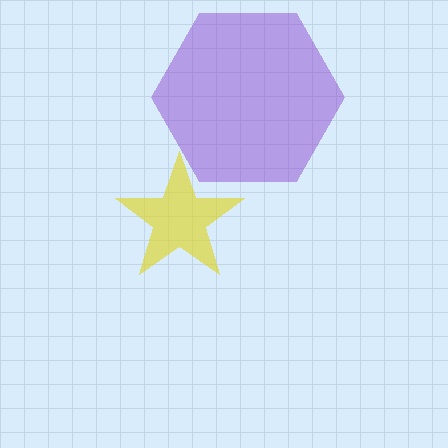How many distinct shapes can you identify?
There are 2 distinct shapes: a yellow star, a purple hexagon.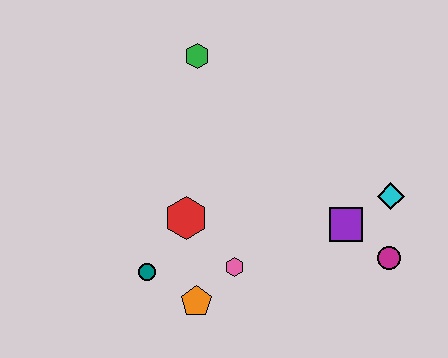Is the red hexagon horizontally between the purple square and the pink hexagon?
No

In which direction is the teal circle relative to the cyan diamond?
The teal circle is to the left of the cyan diamond.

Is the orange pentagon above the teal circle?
No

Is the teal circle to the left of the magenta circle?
Yes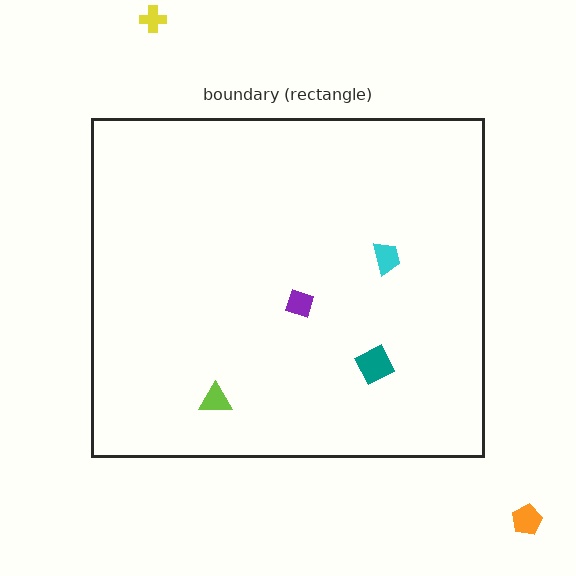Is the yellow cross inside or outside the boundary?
Outside.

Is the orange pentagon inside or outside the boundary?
Outside.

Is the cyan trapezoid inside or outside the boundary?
Inside.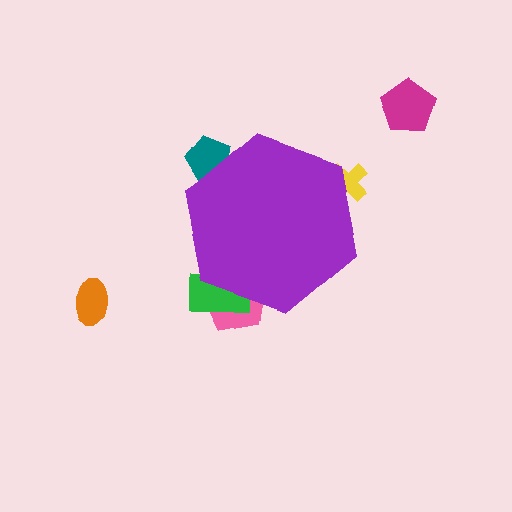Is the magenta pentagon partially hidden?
No, the magenta pentagon is fully visible.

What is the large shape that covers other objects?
A purple hexagon.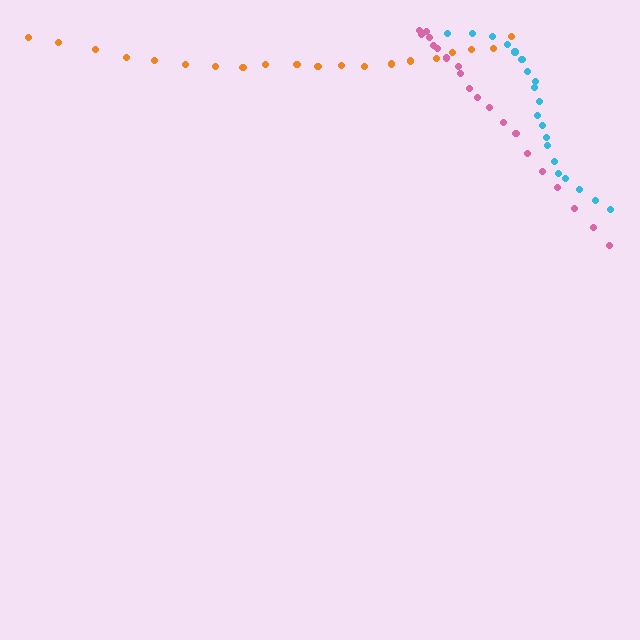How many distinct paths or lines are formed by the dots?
There are 3 distinct paths.